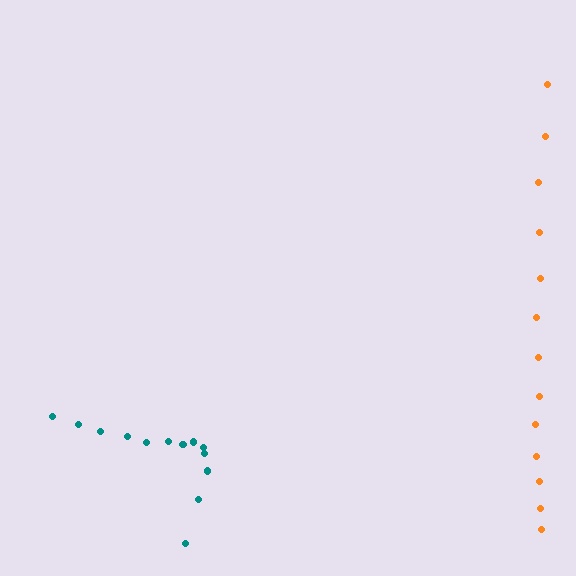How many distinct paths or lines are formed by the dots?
There are 2 distinct paths.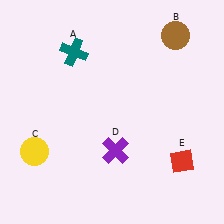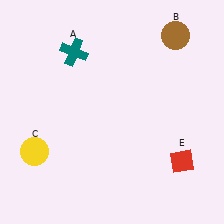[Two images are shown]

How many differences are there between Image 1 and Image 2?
There is 1 difference between the two images.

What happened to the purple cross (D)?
The purple cross (D) was removed in Image 2. It was in the bottom-right area of Image 1.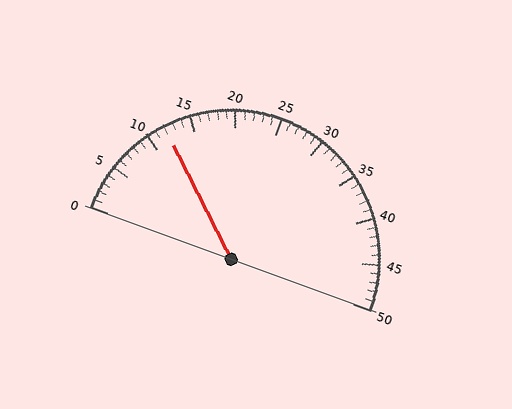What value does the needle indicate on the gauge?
The needle indicates approximately 12.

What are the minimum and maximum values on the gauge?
The gauge ranges from 0 to 50.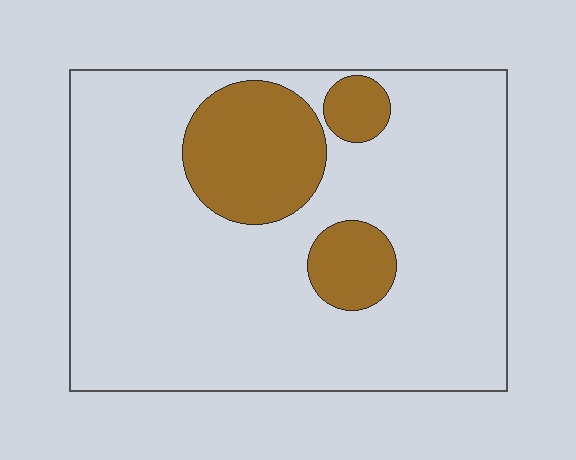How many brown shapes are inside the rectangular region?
3.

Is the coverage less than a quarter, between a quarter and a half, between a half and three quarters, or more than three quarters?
Less than a quarter.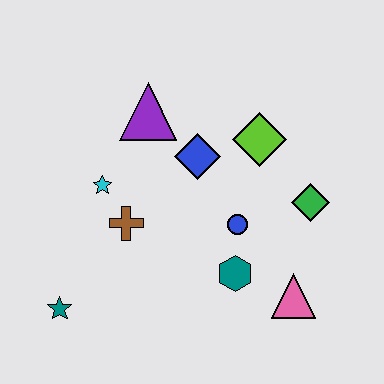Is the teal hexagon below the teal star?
No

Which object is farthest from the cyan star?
The pink triangle is farthest from the cyan star.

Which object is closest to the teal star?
The brown cross is closest to the teal star.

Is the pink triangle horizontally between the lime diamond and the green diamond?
Yes